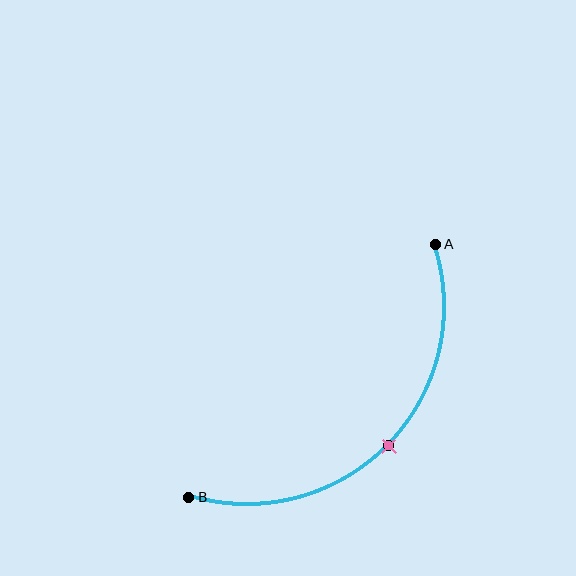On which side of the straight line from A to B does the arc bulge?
The arc bulges below and to the right of the straight line connecting A and B.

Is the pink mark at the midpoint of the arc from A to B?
Yes. The pink mark lies on the arc at equal arc-length from both A and B — it is the arc midpoint.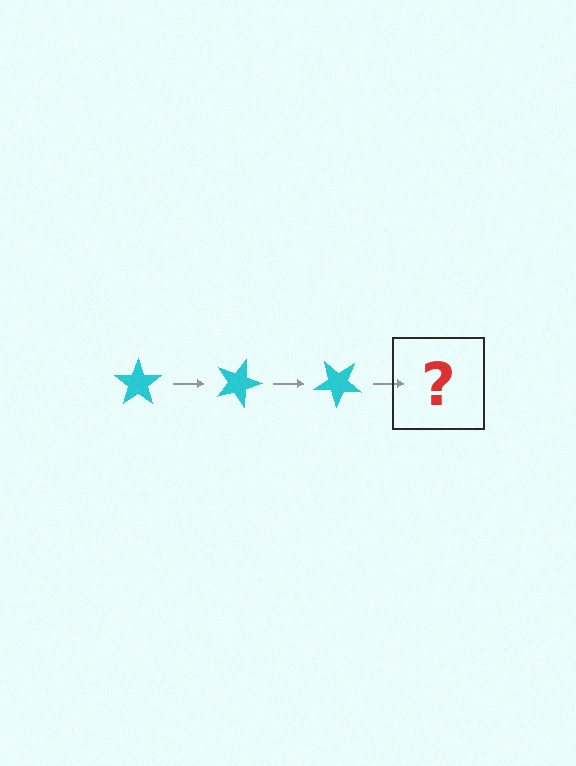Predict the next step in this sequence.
The next step is a cyan star rotated 60 degrees.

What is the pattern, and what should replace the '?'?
The pattern is that the star rotates 20 degrees each step. The '?' should be a cyan star rotated 60 degrees.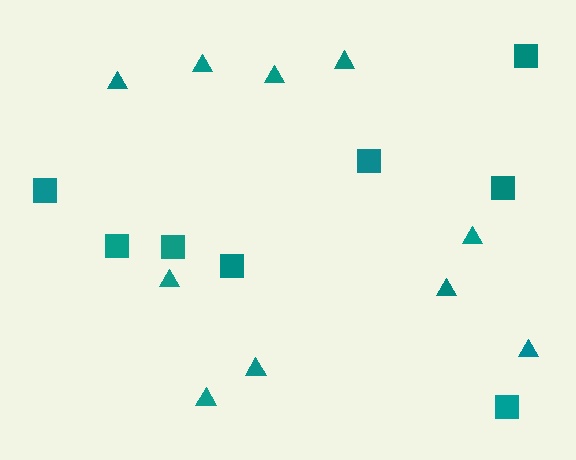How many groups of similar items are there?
There are 2 groups: one group of squares (8) and one group of triangles (10).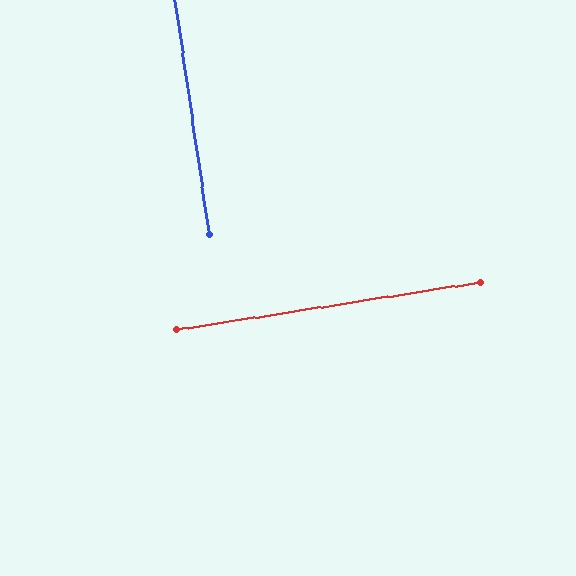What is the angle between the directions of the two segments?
Approximately 89 degrees.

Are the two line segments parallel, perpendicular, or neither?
Perpendicular — they meet at approximately 89°.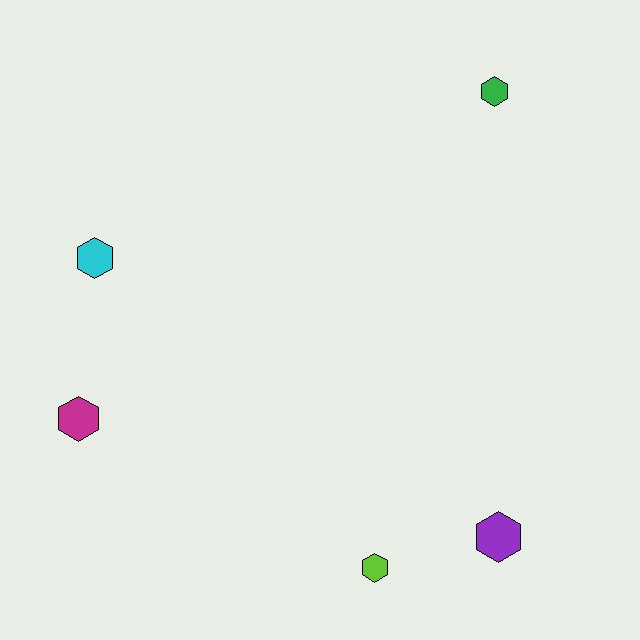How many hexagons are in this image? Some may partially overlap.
There are 5 hexagons.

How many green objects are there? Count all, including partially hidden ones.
There is 1 green object.